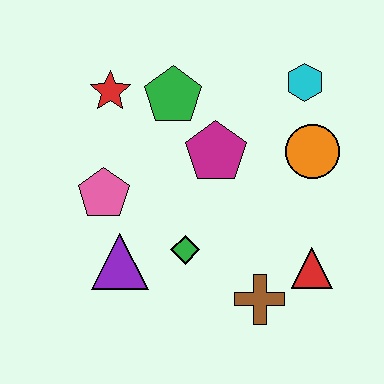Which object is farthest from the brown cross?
The red star is farthest from the brown cross.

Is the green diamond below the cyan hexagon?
Yes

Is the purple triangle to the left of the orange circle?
Yes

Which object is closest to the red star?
The green pentagon is closest to the red star.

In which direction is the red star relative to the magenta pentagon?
The red star is to the left of the magenta pentagon.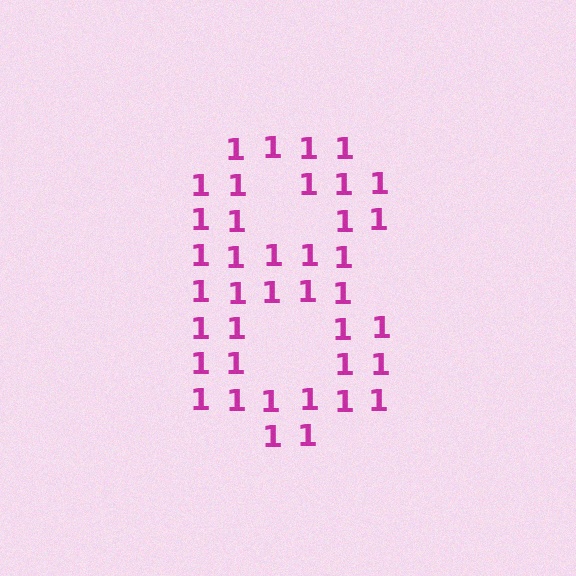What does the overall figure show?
The overall figure shows the digit 8.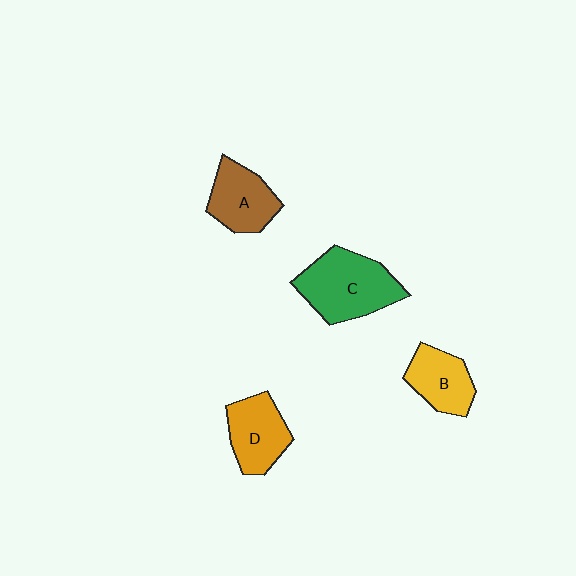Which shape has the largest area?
Shape C (green).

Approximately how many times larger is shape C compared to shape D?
Approximately 1.5 times.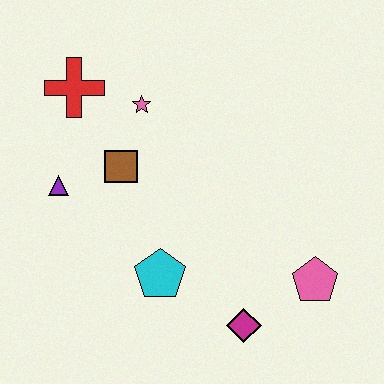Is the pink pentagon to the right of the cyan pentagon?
Yes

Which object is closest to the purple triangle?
The brown square is closest to the purple triangle.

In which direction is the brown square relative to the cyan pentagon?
The brown square is above the cyan pentagon.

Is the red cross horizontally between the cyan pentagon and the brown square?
No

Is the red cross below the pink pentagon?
No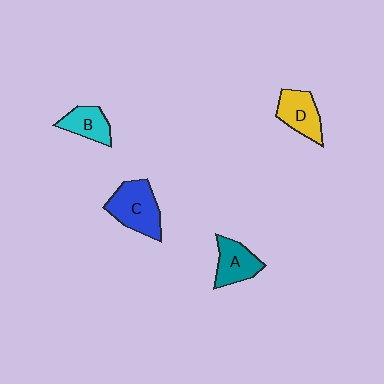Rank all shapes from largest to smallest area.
From largest to smallest: C (blue), D (yellow), A (teal), B (cyan).